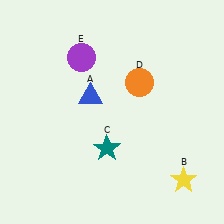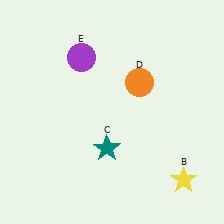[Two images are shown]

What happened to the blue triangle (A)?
The blue triangle (A) was removed in Image 2. It was in the top-left area of Image 1.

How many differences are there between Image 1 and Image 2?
There is 1 difference between the two images.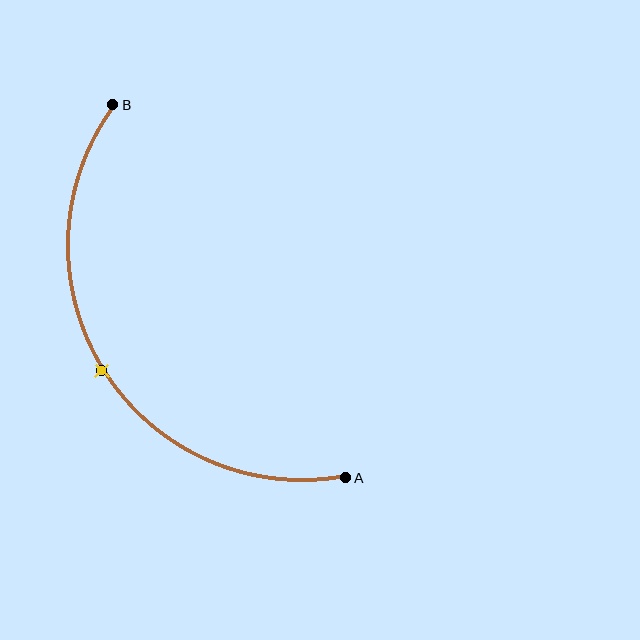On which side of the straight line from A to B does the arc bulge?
The arc bulges to the left of the straight line connecting A and B.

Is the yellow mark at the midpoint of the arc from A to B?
Yes. The yellow mark lies on the arc at equal arc-length from both A and B — it is the arc midpoint.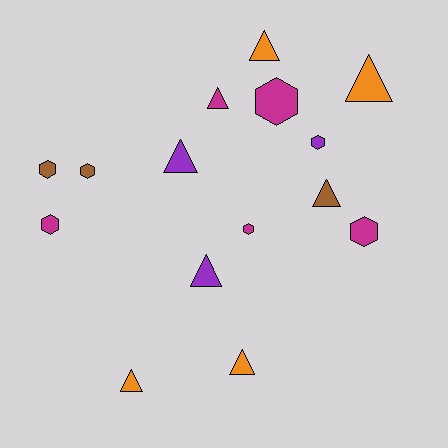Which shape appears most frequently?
Triangle, with 8 objects.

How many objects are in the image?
There are 15 objects.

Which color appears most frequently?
Magenta, with 5 objects.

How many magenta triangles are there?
There is 1 magenta triangle.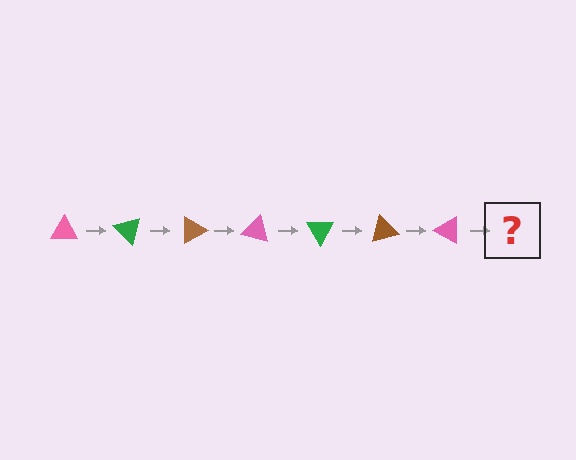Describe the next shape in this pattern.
It should be a green triangle, rotated 315 degrees from the start.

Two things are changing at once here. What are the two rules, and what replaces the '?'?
The two rules are that it rotates 45 degrees each step and the color cycles through pink, green, and brown. The '?' should be a green triangle, rotated 315 degrees from the start.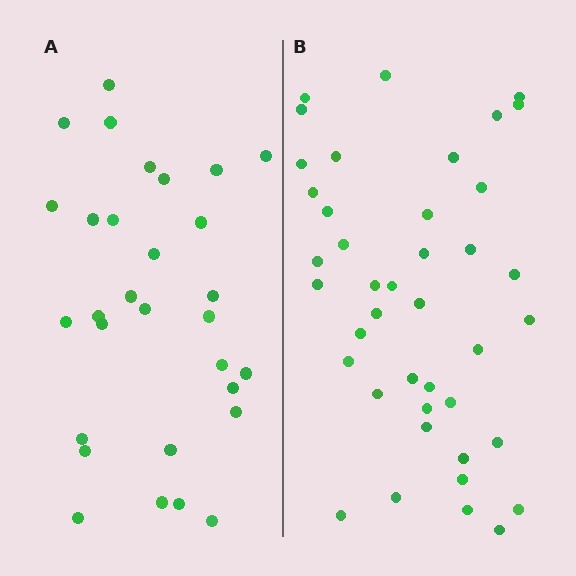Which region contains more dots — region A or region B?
Region B (the right region) has more dots.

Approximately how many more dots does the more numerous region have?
Region B has roughly 12 or so more dots than region A.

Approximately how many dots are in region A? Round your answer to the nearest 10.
About 30 dots.